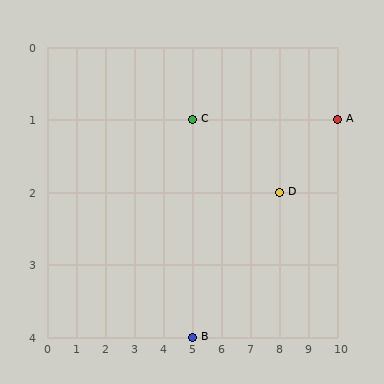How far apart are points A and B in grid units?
Points A and B are 5 columns and 3 rows apart (about 5.8 grid units diagonally).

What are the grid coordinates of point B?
Point B is at grid coordinates (5, 4).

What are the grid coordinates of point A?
Point A is at grid coordinates (10, 1).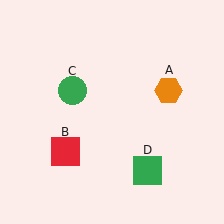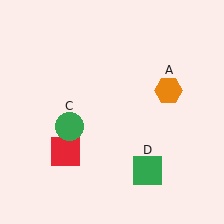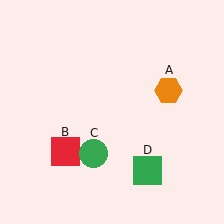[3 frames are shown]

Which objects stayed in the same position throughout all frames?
Orange hexagon (object A) and red square (object B) and green square (object D) remained stationary.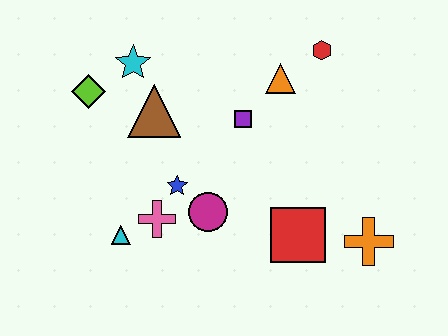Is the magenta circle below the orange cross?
No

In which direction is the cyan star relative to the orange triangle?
The cyan star is to the left of the orange triangle.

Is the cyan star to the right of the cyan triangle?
Yes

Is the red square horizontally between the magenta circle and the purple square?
No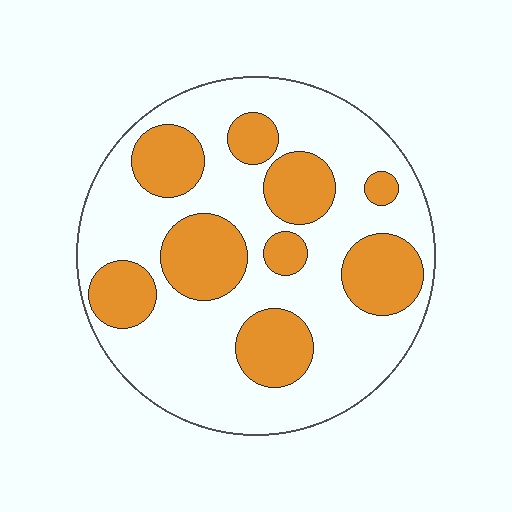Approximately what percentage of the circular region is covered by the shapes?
Approximately 35%.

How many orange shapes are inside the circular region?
9.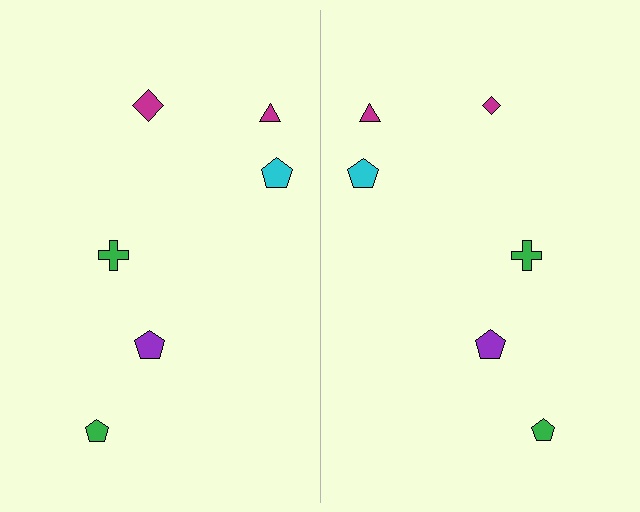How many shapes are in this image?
There are 12 shapes in this image.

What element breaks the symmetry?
The magenta diamond on the right side has a different size than its mirror counterpart.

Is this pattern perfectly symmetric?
No, the pattern is not perfectly symmetric. The magenta diamond on the right side has a different size than its mirror counterpart.